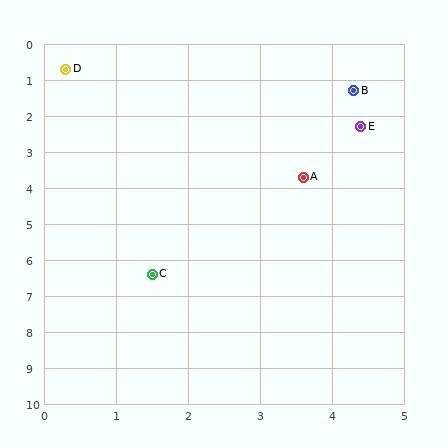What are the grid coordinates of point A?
Point A is at approximately (3.6, 3.7).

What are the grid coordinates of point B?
Point B is at approximately (4.3, 1.3).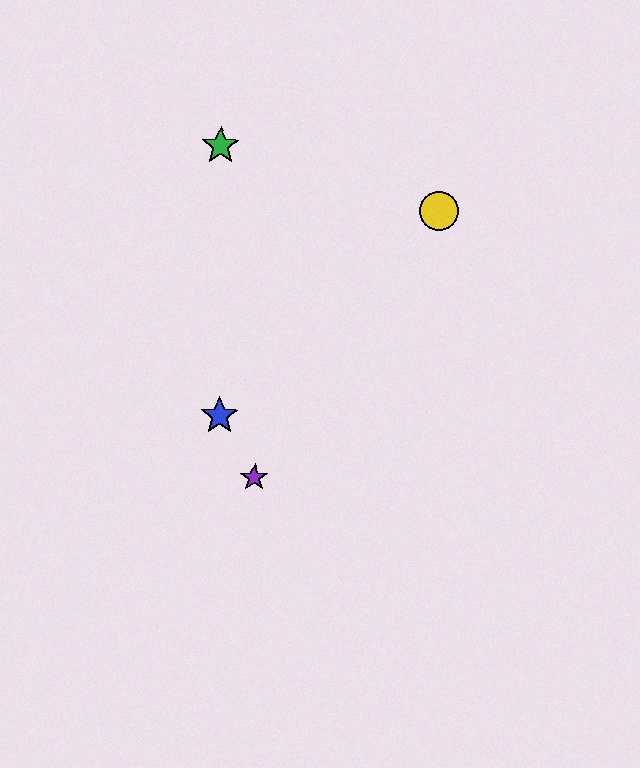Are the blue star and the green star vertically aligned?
Yes, both are at x≈220.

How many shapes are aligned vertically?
3 shapes (the red star, the blue star, the green star) are aligned vertically.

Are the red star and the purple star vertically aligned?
No, the red star is at x≈220 and the purple star is at x≈254.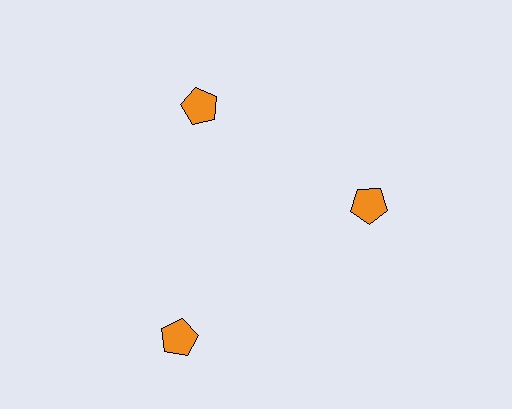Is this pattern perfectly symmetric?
No. The 3 orange pentagons are arranged in a ring, but one element near the 7 o'clock position is pushed outward from the center, breaking the 3-fold rotational symmetry.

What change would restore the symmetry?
The symmetry would be restored by moving it inward, back onto the ring so that all 3 pentagons sit at equal angles and equal distance from the center.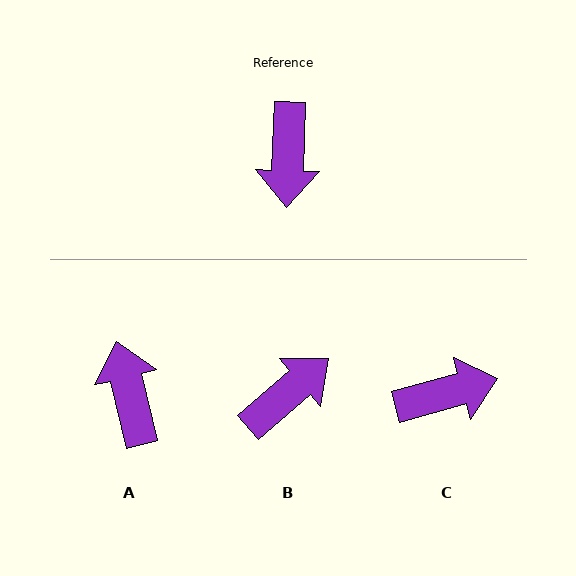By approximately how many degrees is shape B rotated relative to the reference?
Approximately 133 degrees counter-clockwise.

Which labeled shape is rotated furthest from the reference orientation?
A, about 164 degrees away.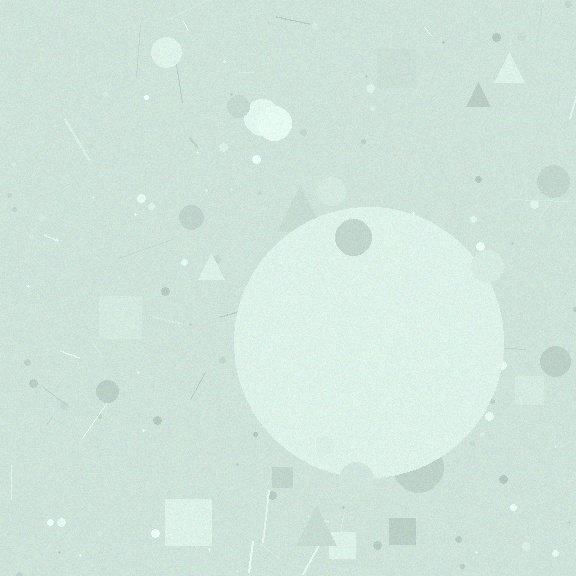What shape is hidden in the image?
A circle is hidden in the image.